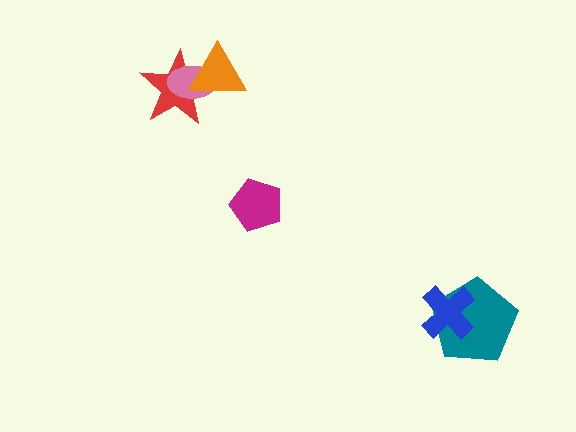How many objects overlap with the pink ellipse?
2 objects overlap with the pink ellipse.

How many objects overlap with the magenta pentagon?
0 objects overlap with the magenta pentagon.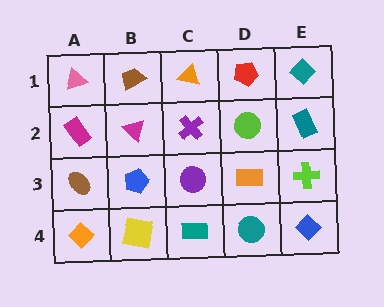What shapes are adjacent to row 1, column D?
A lime circle (row 2, column D), an orange triangle (row 1, column C), a teal diamond (row 1, column E).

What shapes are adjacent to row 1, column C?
A purple cross (row 2, column C), a brown trapezoid (row 1, column B), a red pentagon (row 1, column D).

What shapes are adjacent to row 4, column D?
An orange rectangle (row 3, column D), a teal rectangle (row 4, column C), a blue diamond (row 4, column E).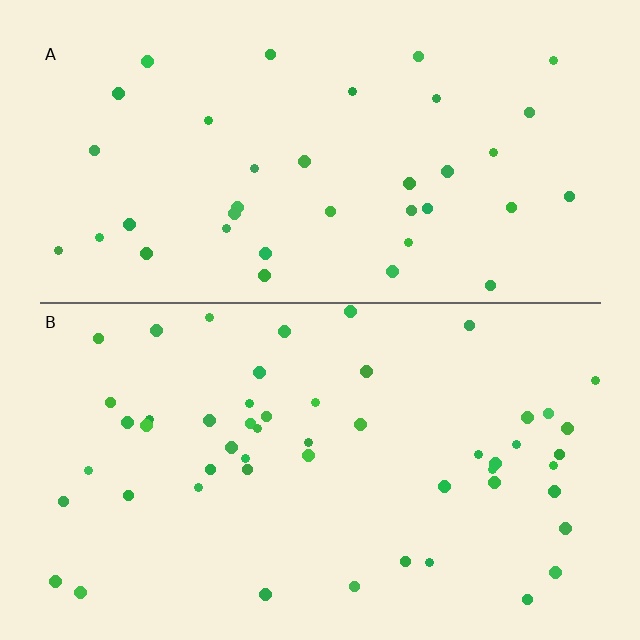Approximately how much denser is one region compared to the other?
Approximately 1.4× — region B over region A.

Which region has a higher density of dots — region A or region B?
B (the bottom).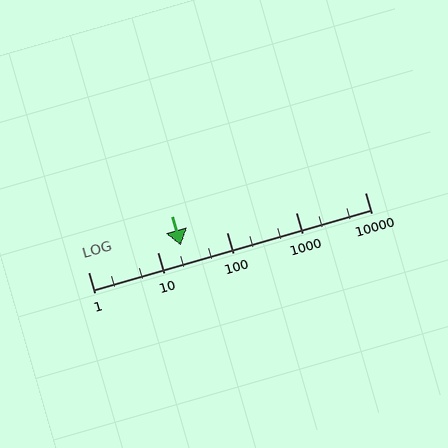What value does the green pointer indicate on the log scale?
The pointer indicates approximately 22.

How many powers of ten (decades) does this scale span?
The scale spans 4 decades, from 1 to 10000.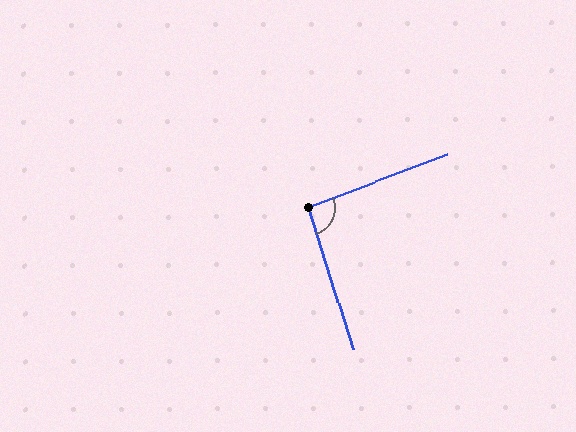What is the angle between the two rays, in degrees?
Approximately 93 degrees.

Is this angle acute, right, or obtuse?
It is approximately a right angle.